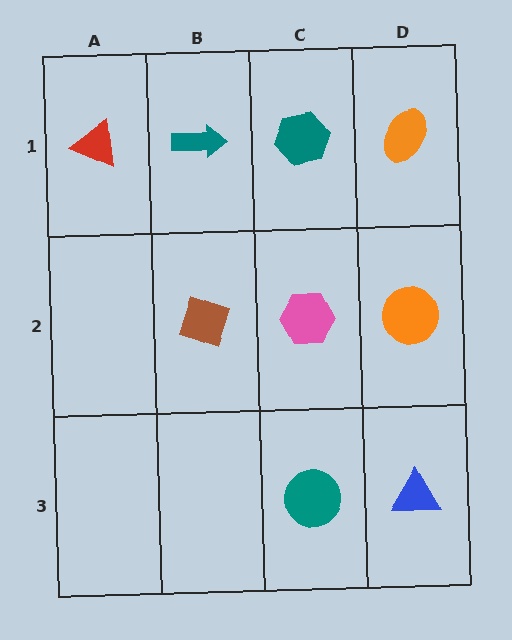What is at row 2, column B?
A brown diamond.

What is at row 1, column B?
A teal arrow.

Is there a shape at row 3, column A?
No, that cell is empty.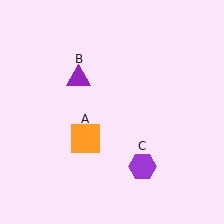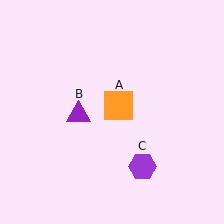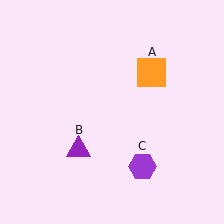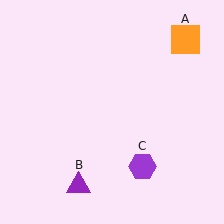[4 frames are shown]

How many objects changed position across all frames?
2 objects changed position: orange square (object A), purple triangle (object B).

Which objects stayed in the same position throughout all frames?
Purple hexagon (object C) remained stationary.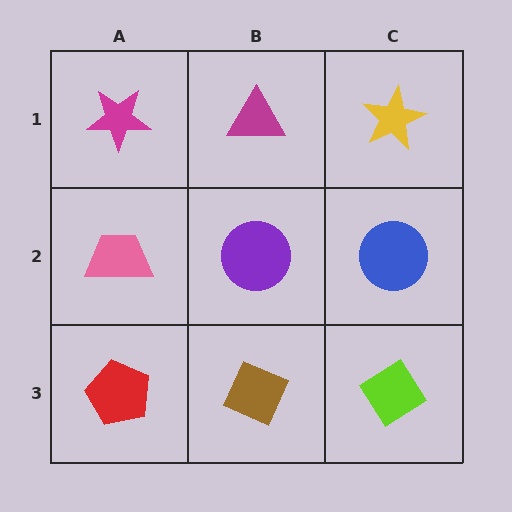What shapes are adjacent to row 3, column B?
A purple circle (row 2, column B), a red pentagon (row 3, column A), a lime diamond (row 3, column C).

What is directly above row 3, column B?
A purple circle.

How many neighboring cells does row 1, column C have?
2.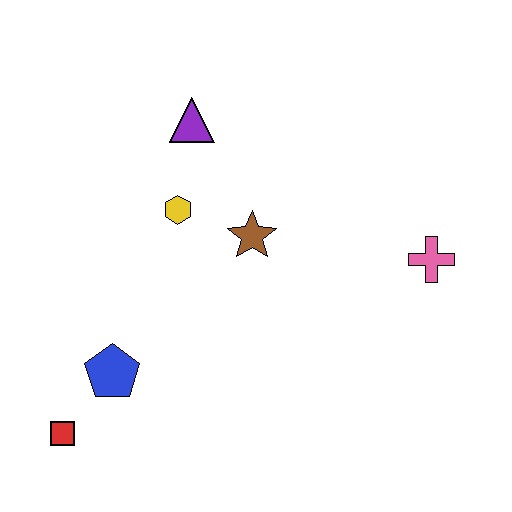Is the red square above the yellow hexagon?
No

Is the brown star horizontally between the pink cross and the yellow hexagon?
Yes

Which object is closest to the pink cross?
The brown star is closest to the pink cross.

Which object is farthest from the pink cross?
The red square is farthest from the pink cross.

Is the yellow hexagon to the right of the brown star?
No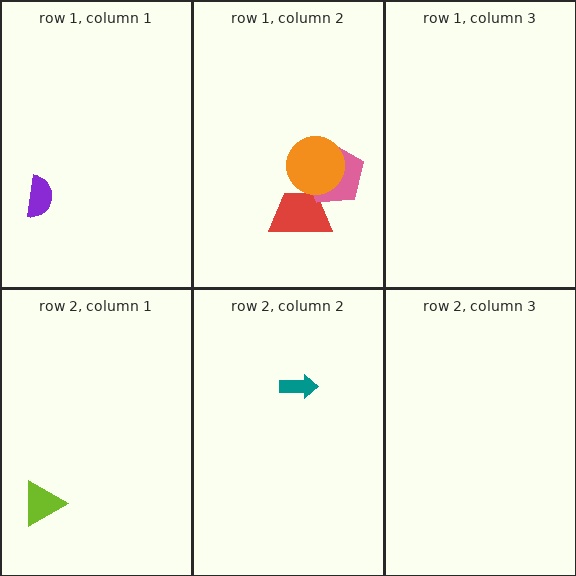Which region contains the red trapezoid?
The row 1, column 2 region.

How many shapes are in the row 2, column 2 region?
1.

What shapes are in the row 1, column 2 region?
The red trapezoid, the pink pentagon, the orange circle.